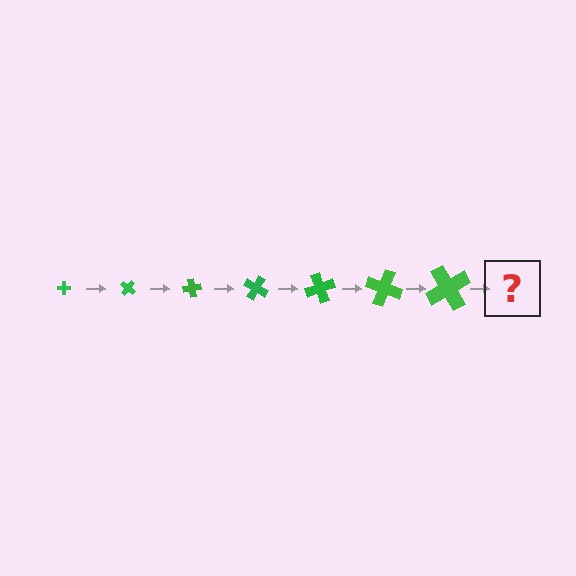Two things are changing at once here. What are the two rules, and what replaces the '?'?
The two rules are that the cross grows larger each step and it rotates 40 degrees each step. The '?' should be a cross, larger than the previous one and rotated 280 degrees from the start.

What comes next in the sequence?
The next element should be a cross, larger than the previous one and rotated 280 degrees from the start.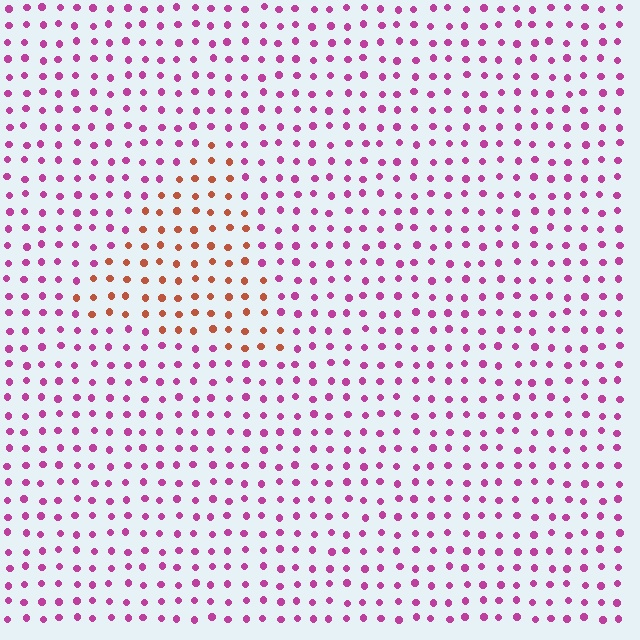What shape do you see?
I see a triangle.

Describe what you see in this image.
The image is filled with small magenta elements in a uniform arrangement. A triangle-shaped region is visible where the elements are tinted to a slightly different hue, forming a subtle color boundary.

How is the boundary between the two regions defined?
The boundary is defined purely by a slight shift in hue (about 56 degrees). Spacing, size, and orientation are identical on both sides.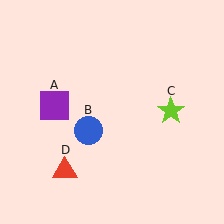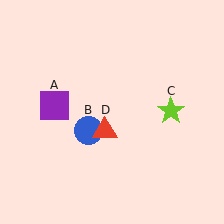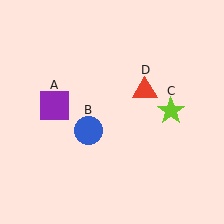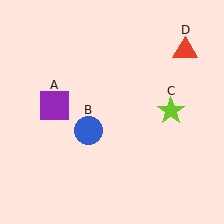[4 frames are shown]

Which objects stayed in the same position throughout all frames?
Purple square (object A) and blue circle (object B) and lime star (object C) remained stationary.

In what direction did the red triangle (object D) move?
The red triangle (object D) moved up and to the right.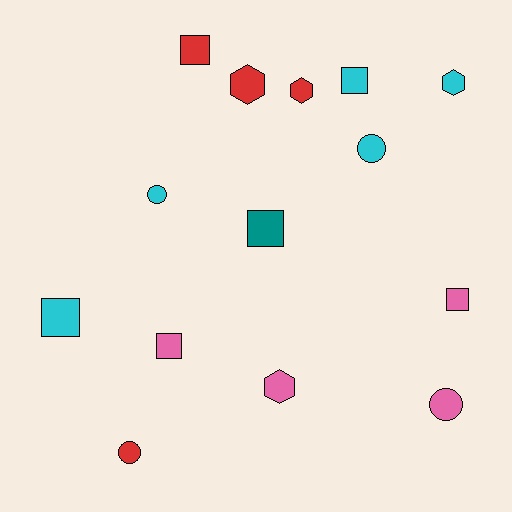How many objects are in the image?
There are 14 objects.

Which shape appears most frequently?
Square, with 6 objects.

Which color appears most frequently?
Cyan, with 5 objects.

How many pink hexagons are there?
There is 1 pink hexagon.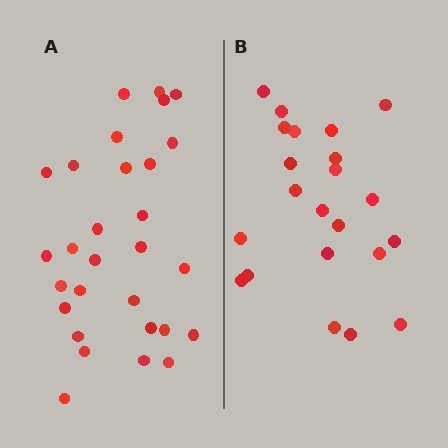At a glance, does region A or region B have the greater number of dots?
Region A (the left region) has more dots.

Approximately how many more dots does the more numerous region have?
Region A has roughly 8 or so more dots than region B.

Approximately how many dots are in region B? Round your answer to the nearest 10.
About 20 dots. (The exact count is 22, which rounds to 20.)